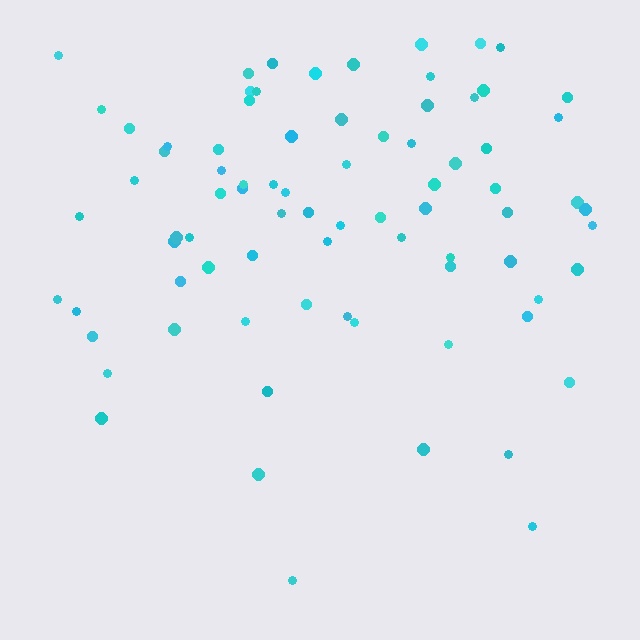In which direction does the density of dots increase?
From bottom to top, with the top side densest.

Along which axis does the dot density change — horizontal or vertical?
Vertical.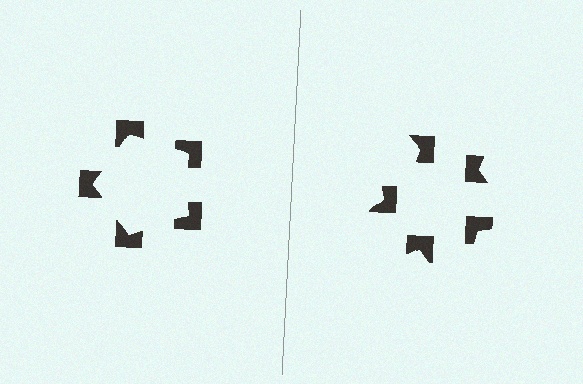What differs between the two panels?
The notched squares are positioned identically on both sides; only the wedge orientations differ. On the left they align to a pentagon; on the right they are misaligned.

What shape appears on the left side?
An illusory pentagon.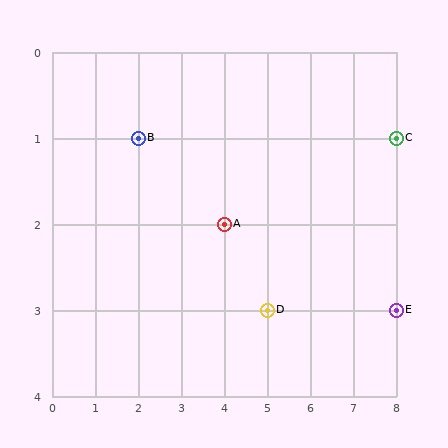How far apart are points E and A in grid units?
Points E and A are 4 columns and 1 row apart (about 4.1 grid units diagonally).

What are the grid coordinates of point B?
Point B is at grid coordinates (2, 1).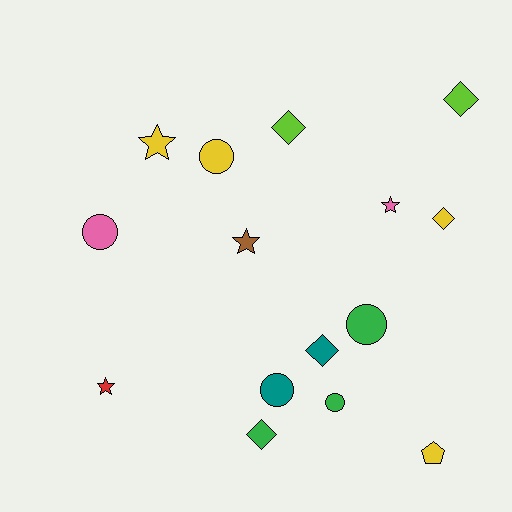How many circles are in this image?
There are 5 circles.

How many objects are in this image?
There are 15 objects.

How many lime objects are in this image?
There are 2 lime objects.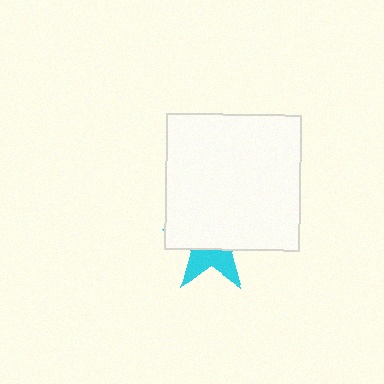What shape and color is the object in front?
The object in front is a white square.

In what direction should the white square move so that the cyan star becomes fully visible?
The white square should move up. That is the shortest direction to clear the overlap and leave the cyan star fully visible.